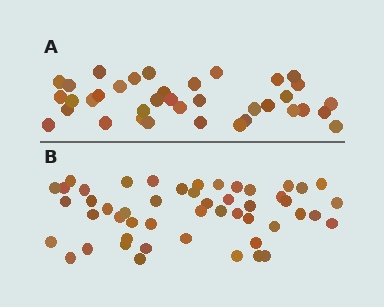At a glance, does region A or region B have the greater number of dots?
Region B (the bottom region) has more dots.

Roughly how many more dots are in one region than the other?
Region B has approximately 15 more dots than region A.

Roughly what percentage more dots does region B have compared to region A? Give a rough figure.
About 35% more.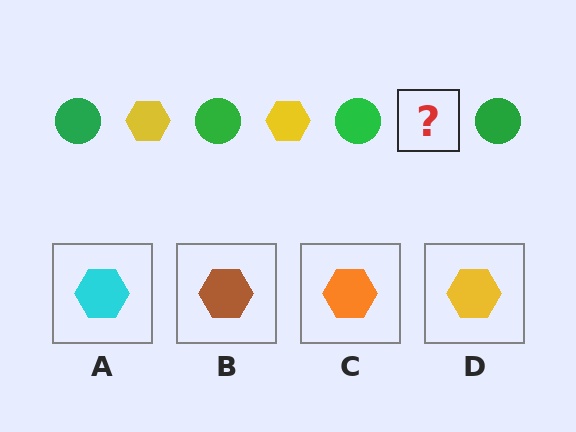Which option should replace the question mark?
Option D.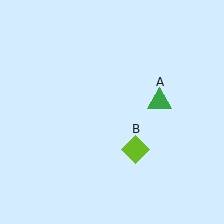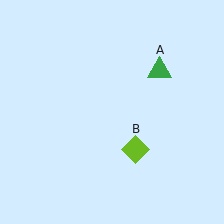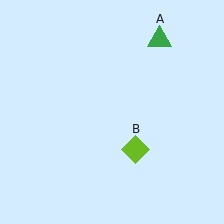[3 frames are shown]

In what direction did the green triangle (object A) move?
The green triangle (object A) moved up.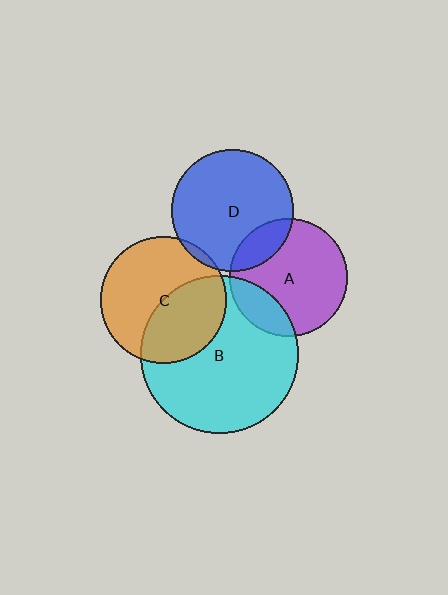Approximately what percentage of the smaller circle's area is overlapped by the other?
Approximately 15%.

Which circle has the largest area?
Circle B (cyan).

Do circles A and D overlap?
Yes.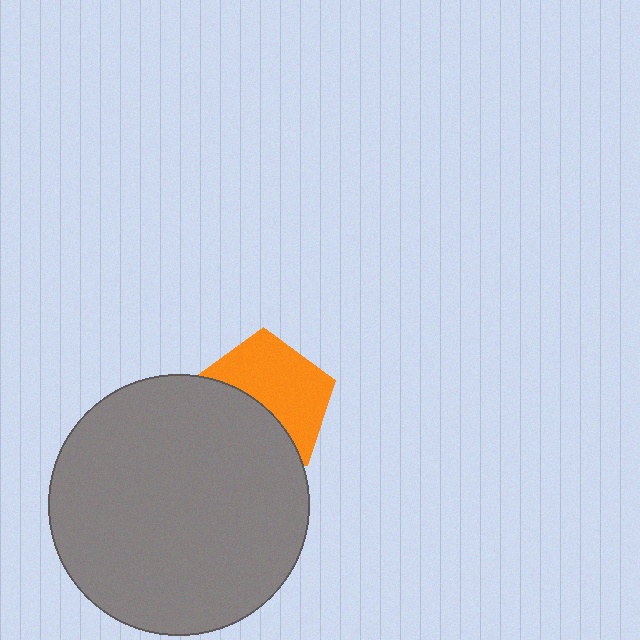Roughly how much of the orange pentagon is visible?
About half of it is visible (roughly 56%).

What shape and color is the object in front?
The object in front is a gray circle.